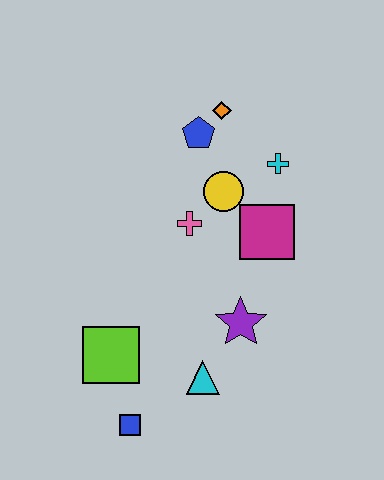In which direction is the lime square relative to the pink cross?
The lime square is below the pink cross.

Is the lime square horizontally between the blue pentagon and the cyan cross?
No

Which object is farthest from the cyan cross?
The blue square is farthest from the cyan cross.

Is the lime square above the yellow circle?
No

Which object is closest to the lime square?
The blue square is closest to the lime square.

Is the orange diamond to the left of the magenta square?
Yes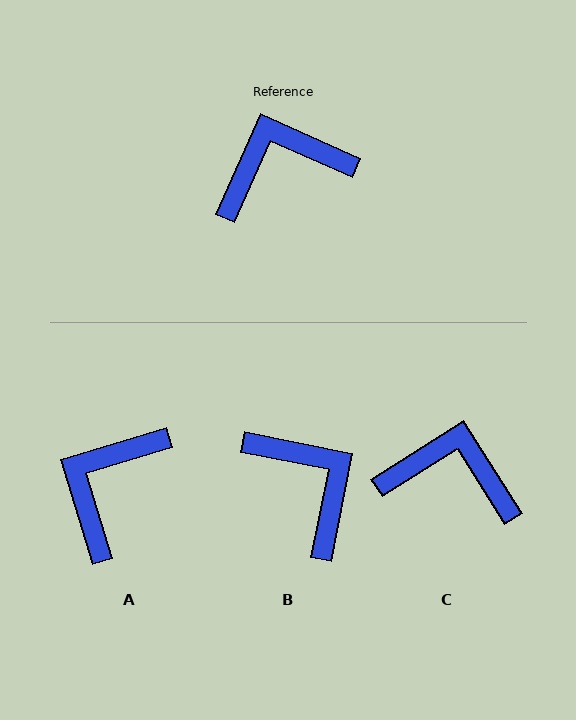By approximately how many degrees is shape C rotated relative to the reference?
Approximately 34 degrees clockwise.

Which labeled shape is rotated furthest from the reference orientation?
B, about 77 degrees away.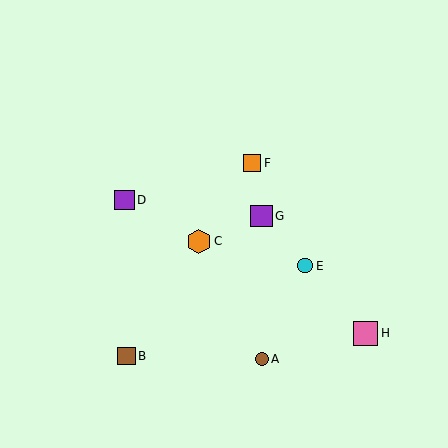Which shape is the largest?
The orange hexagon (labeled C) is the largest.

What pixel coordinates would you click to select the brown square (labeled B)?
Click at (127, 356) to select the brown square B.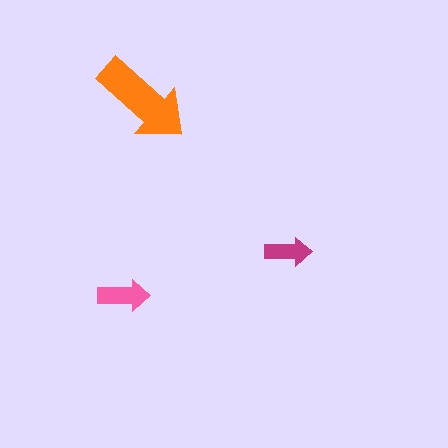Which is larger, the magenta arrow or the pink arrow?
The pink one.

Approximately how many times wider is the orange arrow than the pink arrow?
About 2 times wider.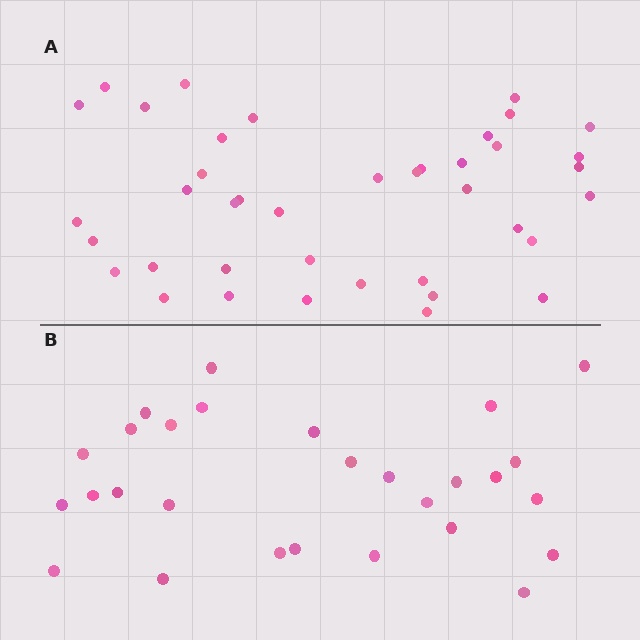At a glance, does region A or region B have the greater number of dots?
Region A (the top region) has more dots.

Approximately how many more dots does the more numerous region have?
Region A has roughly 12 or so more dots than region B.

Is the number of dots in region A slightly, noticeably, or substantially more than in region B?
Region A has noticeably more, but not dramatically so. The ratio is roughly 1.4 to 1.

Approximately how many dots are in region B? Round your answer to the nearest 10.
About 30 dots. (The exact count is 28, which rounds to 30.)